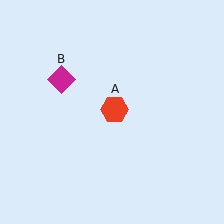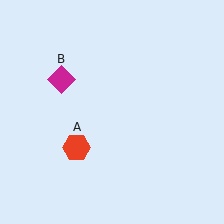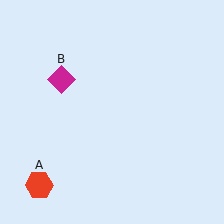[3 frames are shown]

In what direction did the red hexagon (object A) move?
The red hexagon (object A) moved down and to the left.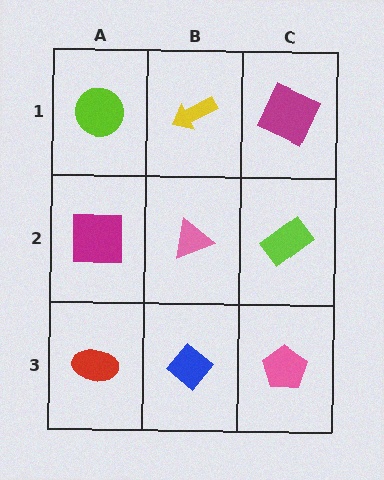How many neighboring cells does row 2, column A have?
3.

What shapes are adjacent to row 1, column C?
A lime rectangle (row 2, column C), a yellow arrow (row 1, column B).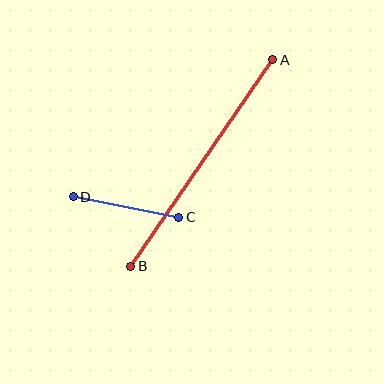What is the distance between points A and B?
The distance is approximately 251 pixels.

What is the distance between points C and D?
The distance is approximately 108 pixels.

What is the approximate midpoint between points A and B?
The midpoint is at approximately (202, 163) pixels.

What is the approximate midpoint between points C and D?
The midpoint is at approximately (126, 207) pixels.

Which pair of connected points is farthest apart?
Points A and B are farthest apart.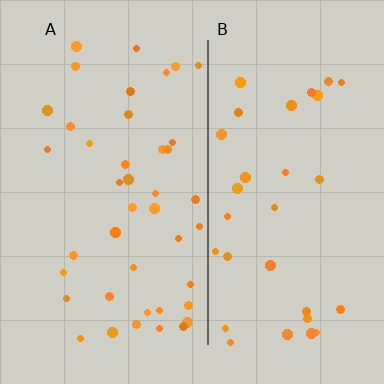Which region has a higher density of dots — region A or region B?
A (the left).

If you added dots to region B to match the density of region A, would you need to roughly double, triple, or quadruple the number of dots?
Approximately double.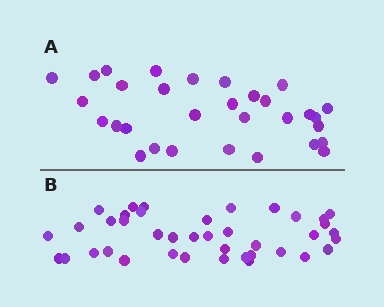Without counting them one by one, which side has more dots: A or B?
Region B (the bottom region) has more dots.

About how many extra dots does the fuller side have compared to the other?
Region B has roughly 8 or so more dots than region A.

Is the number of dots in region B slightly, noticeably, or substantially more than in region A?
Region B has noticeably more, but not dramatically so. The ratio is roughly 1.3 to 1.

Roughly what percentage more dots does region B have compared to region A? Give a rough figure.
About 30% more.